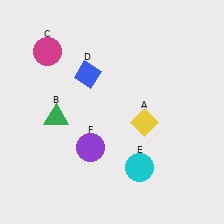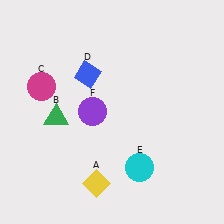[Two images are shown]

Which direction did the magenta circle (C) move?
The magenta circle (C) moved down.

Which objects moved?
The objects that moved are: the yellow diamond (A), the magenta circle (C), the purple circle (F).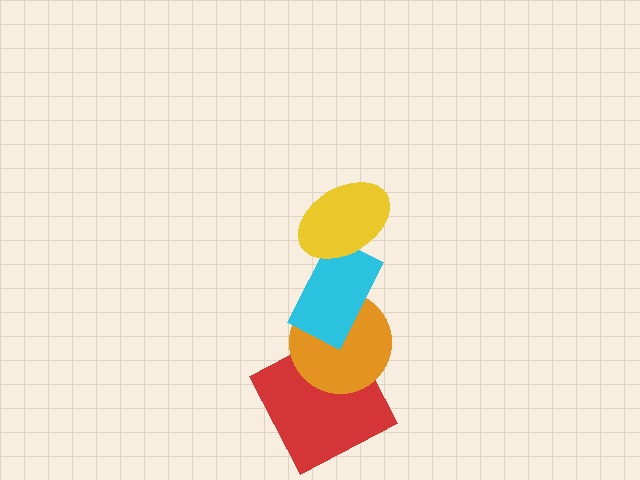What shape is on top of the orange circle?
The cyan rectangle is on top of the orange circle.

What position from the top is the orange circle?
The orange circle is 3rd from the top.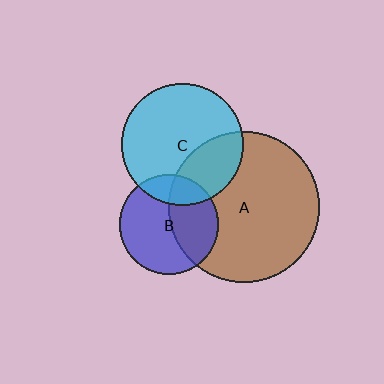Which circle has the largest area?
Circle A (brown).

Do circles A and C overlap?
Yes.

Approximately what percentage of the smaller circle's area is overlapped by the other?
Approximately 30%.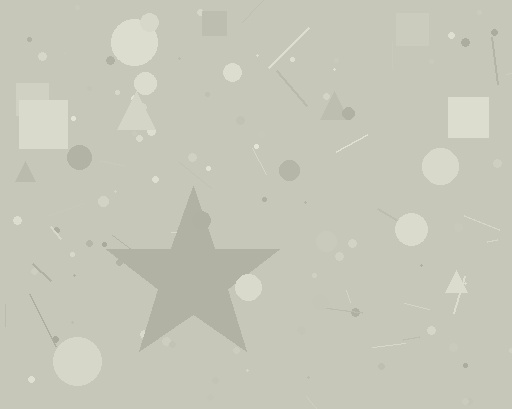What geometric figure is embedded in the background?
A star is embedded in the background.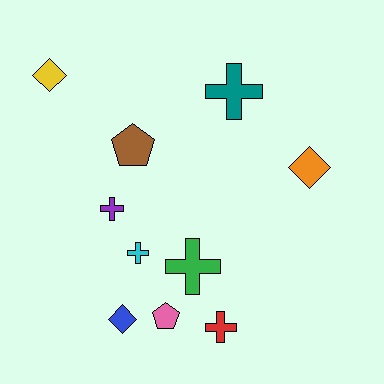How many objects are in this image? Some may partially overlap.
There are 10 objects.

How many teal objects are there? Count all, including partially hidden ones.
There is 1 teal object.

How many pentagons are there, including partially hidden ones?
There are 2 pentagons.